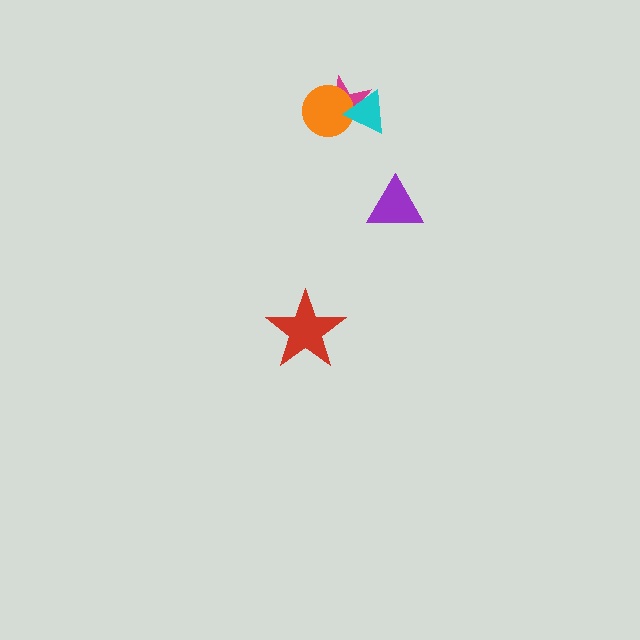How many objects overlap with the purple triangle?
0 objects overlap with the purple triangle.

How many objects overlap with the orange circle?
2 objects overlap with the orange circle.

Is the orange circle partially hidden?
Yes, it is partially covered by another shape.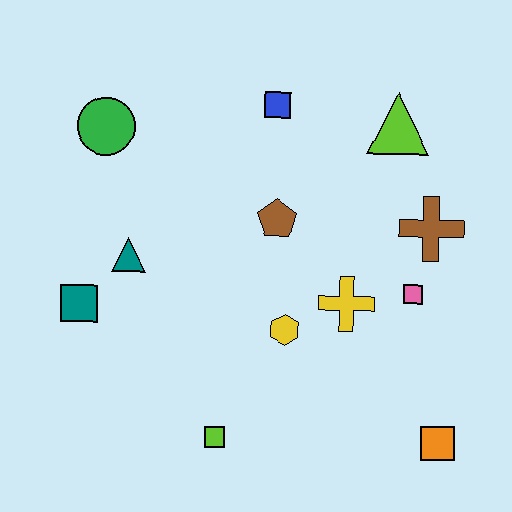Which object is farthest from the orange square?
The green circle is farthest from the orange square.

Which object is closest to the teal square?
The teal triangle is closest to the teal square.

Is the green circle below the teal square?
No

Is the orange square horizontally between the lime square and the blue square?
No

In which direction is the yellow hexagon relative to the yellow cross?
The yellow hexagon is to the left of the yellow cross.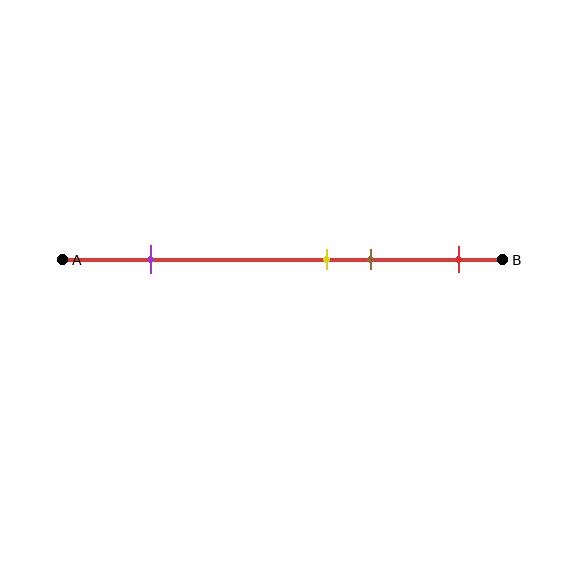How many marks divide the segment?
There are 4 marks dividing the segment.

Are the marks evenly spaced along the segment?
No, the marks are not evenly spaced.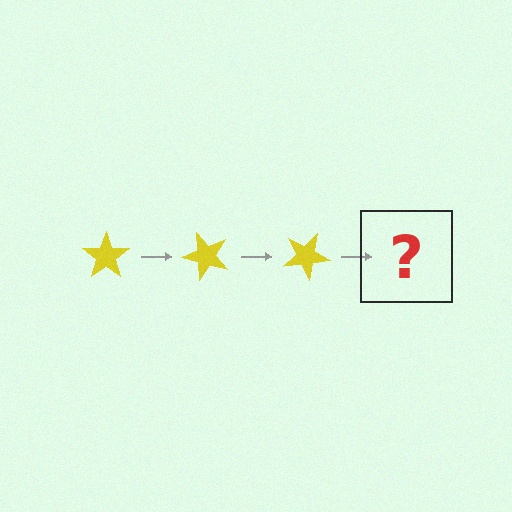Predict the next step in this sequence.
The next step is a yellow star rotated 150 degrees.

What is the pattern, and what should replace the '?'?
The pattern is that the star rotates 50 degrees each step. The '?' should be a yellow star rotated 150 degrees.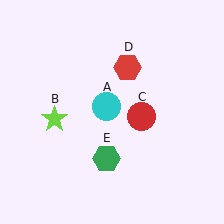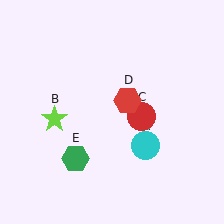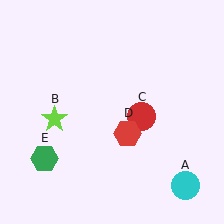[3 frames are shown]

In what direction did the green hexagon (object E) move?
The green hexagon (object E) moved left.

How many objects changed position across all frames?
3 objects changed position: cyan circle (object A), red hexagon (object D), green hexagon (object E).